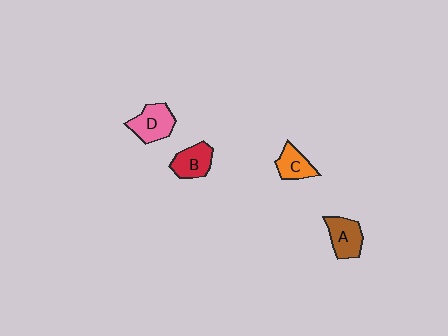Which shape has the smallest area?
Shape C (orange).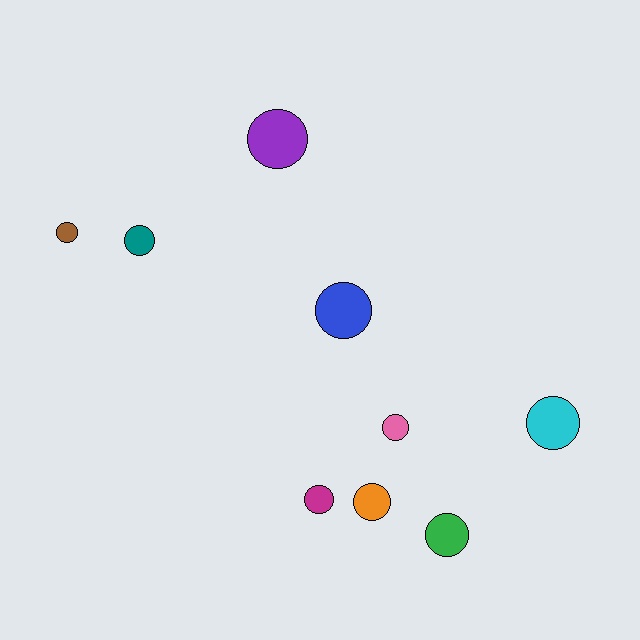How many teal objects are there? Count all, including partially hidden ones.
There is 1 teal object.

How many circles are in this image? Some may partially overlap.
There are 9 circles.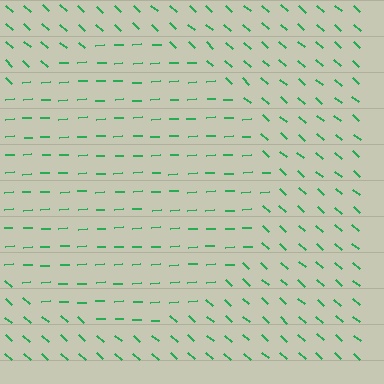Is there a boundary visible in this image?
Yes, there is a texture boundary formed by a change in line orientation.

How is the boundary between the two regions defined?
The boundary is defined purely by a change in line orientation (approximately 45 degrees difference). All lines are the same color and thickness.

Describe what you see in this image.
The image is filled with small green line segments. A circle region in the image has lines oriented differently from the surrounding lines, creating a visible texture boundary.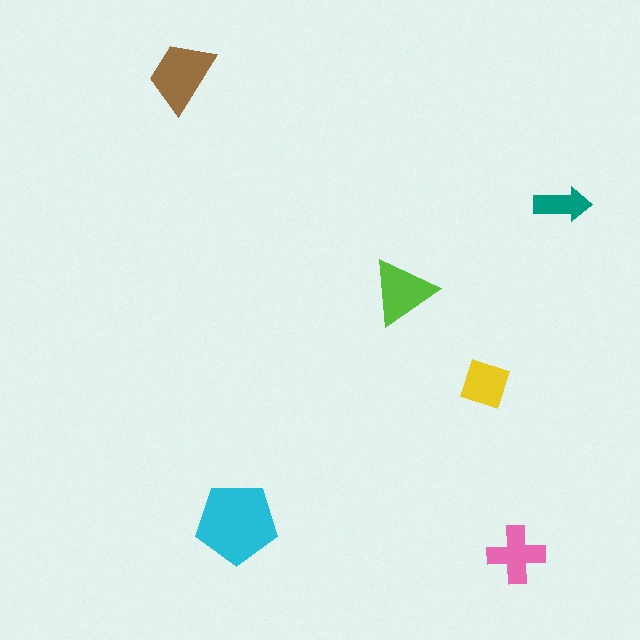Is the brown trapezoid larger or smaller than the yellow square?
Larger.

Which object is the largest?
The cyan pentagon.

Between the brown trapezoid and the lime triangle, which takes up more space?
The brown trapezoid.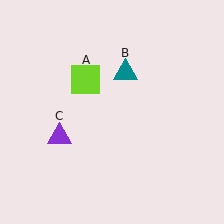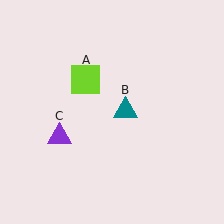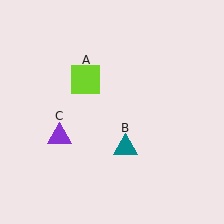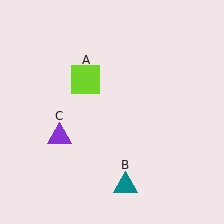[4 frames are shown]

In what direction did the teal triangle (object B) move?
The teal triangle (object B) moved down.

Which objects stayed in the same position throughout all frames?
Lime square (object A) and purple triangle (object C) remained stationary.